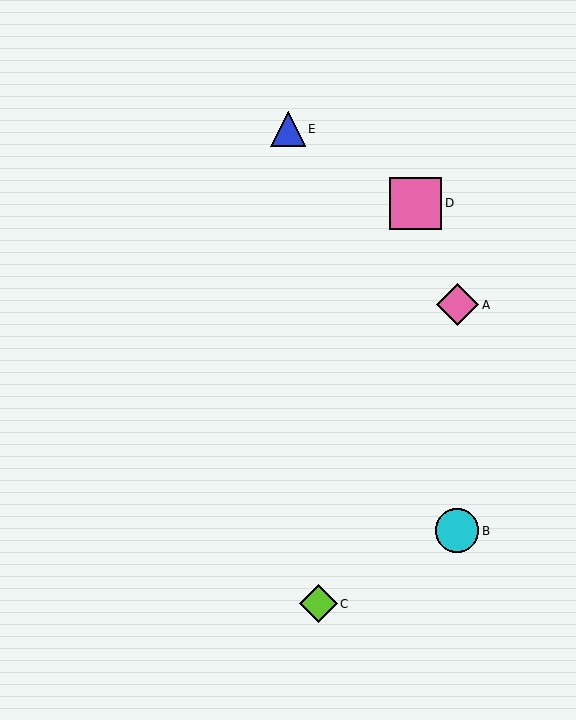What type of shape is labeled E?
Shape E is a blue triangle.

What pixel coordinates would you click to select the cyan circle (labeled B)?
Click at (457, 531) to select the cyan circle B.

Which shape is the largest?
The pink square (labeled D) is the largest.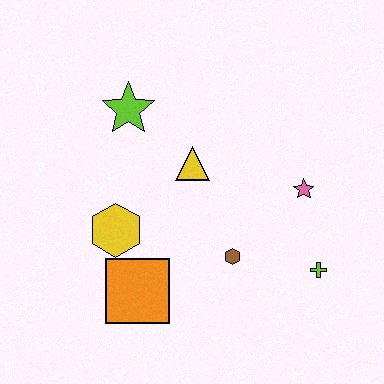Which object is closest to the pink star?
The lime cross is closest to the pink star.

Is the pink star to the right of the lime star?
Yes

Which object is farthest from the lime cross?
The lime star is farthest from the lime cross.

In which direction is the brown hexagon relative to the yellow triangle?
The brown hexagon is below the yellow triangle.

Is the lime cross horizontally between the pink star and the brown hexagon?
No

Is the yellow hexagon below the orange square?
No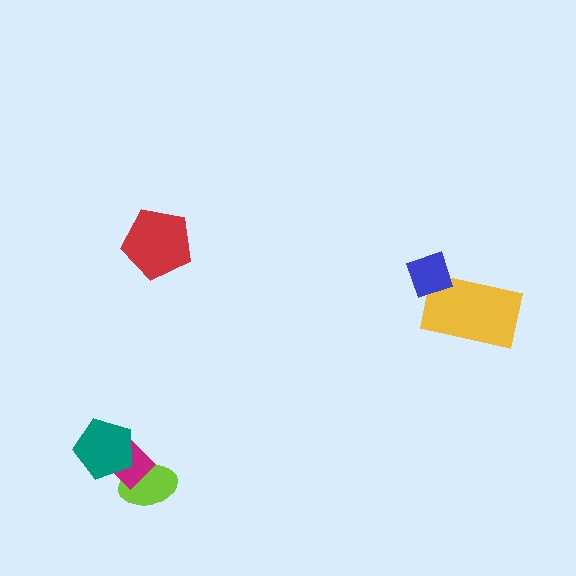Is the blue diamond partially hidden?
No, no other shape covers it.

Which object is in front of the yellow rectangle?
The blue diamond is in front of the yellow rectangle.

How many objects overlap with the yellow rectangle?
1 object overlaps with the yellow rectangle.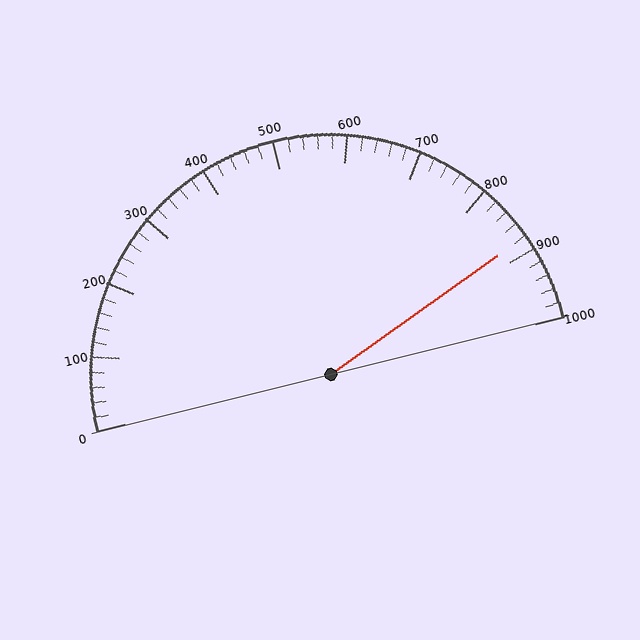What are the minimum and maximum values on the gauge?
The gauge ranges from 0 to 1000.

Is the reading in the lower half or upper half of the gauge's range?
The reading is in the upper half of the range (0 to 1000).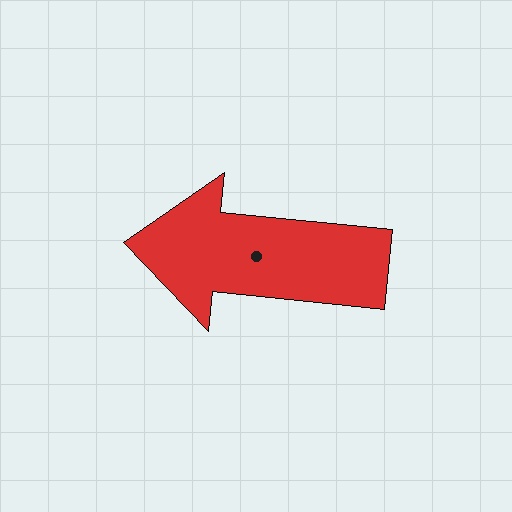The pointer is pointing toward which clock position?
Roughly 9 o'clock.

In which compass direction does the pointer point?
West.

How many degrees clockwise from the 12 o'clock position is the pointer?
Approximately 276 degrees.